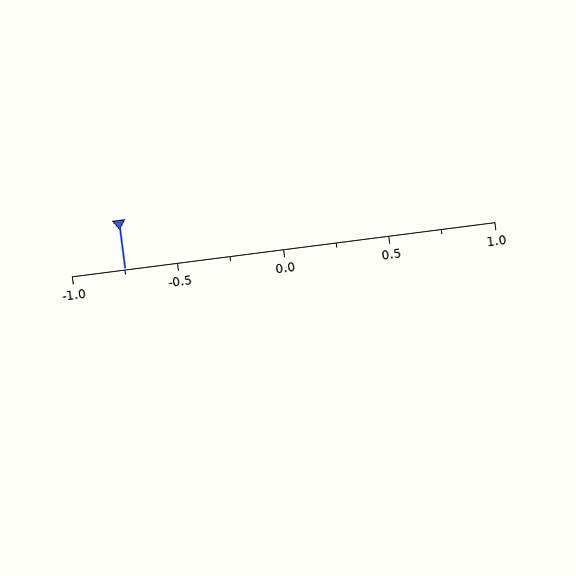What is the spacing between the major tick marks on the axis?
The major ticks are spaced 0.5 apart.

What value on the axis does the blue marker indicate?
The marker indicates approximately -0.75.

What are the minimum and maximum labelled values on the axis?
The axis runs from -1.0 to 1.0.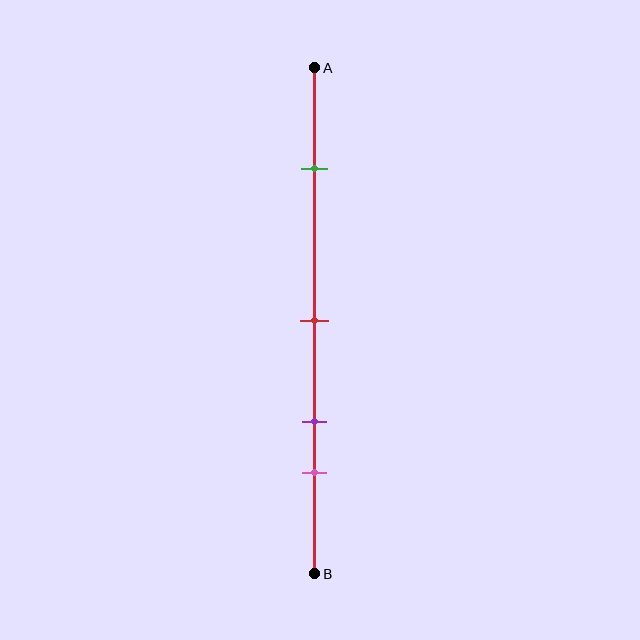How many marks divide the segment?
There are 4 marks dividing the segment.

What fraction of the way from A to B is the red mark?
The red mark is approximately 50% (0.5) of the way from A to B.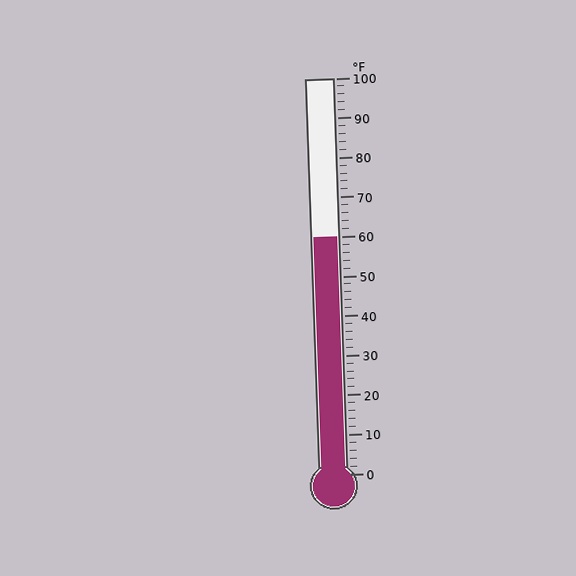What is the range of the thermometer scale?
The thermometer scale ranges from 0°F to 100°F.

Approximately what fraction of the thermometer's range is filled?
The thermometer is filled to approximately 60% of its range.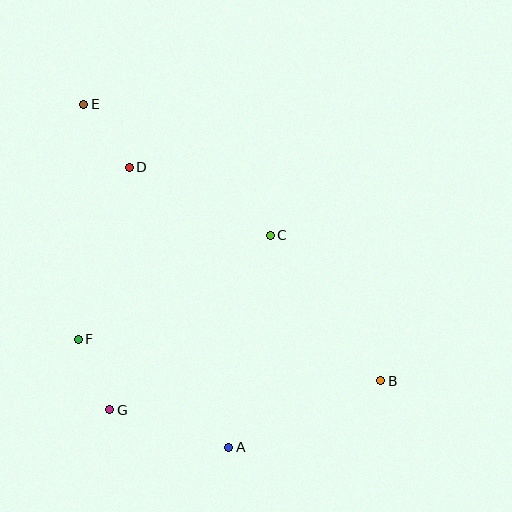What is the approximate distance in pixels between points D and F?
The distance between D and F is approximately 179 pixels.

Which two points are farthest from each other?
Points B and E are farthest from each other.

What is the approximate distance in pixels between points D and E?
The distance between D and E is approximately 77 pixels.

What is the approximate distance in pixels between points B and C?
The distance between B and C is approximately 182 pixels.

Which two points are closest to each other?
Points F and G are closest to each other.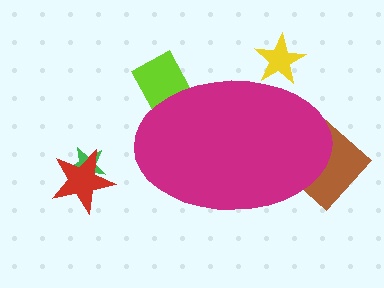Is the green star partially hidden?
No, the green star is fully visible.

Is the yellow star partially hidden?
Yes, the yellow star is partially hidden behind the magenta ellipse.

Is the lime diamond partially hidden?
Yes, the lime diamond is partially hidden behind the magenta ellipse.